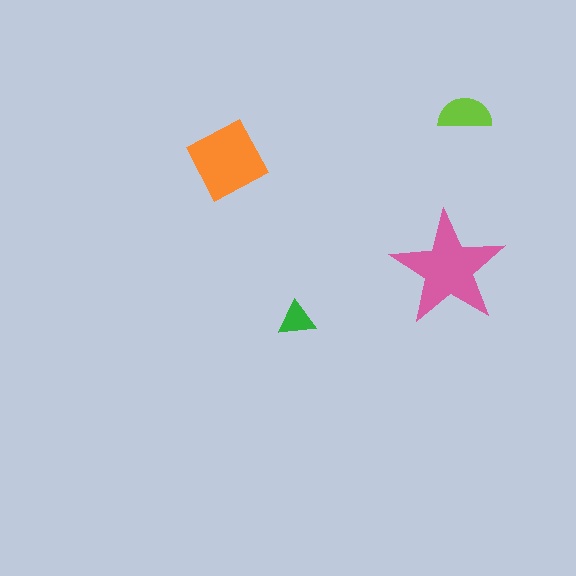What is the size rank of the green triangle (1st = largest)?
4th.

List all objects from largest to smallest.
The pink star, the orange diamond, the lime semicircle, the green triangle.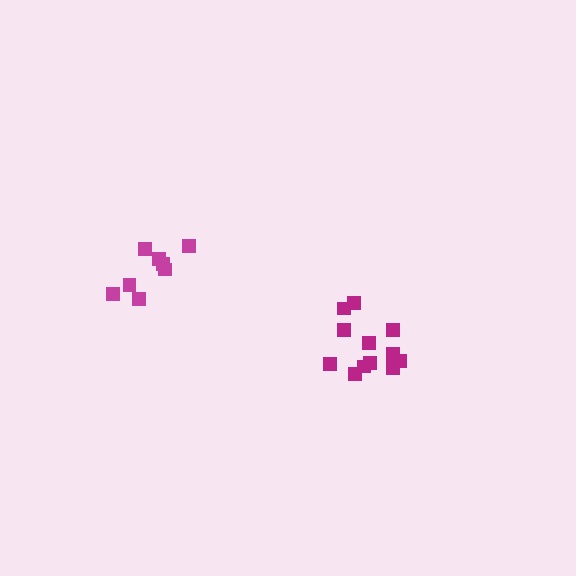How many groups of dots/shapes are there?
There are 2 groups.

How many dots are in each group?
Group 1: 8 dots, Group 2: 12 dots (20 total).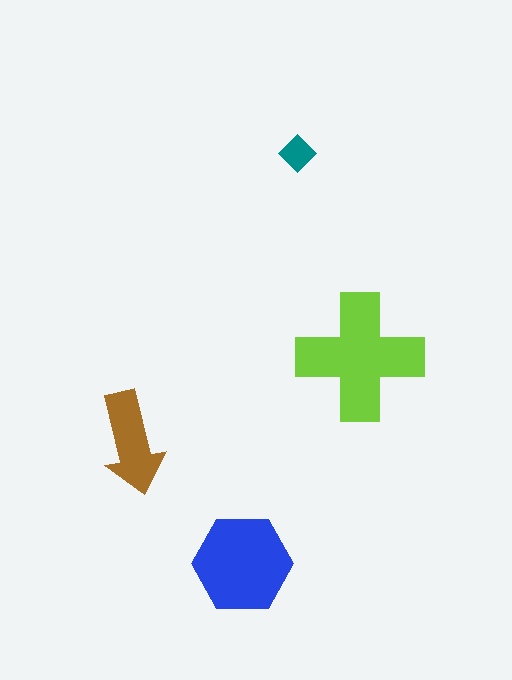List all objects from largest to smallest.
The lime cross, the blue hexagon, the brown arrow, the teal diamond.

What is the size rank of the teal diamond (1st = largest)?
4th.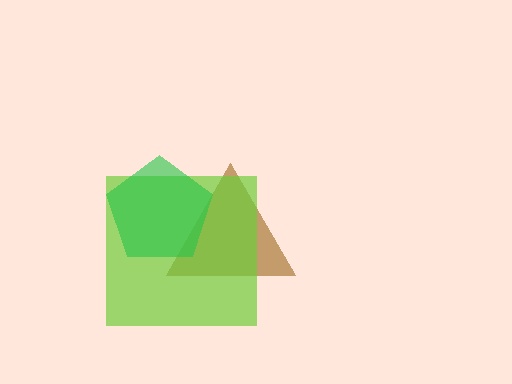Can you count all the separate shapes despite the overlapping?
Yes, there are 3 separate shapes.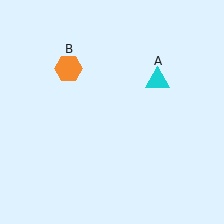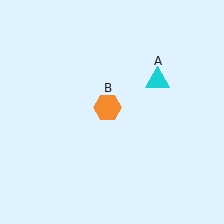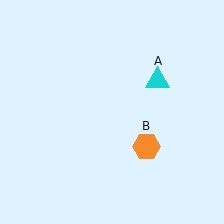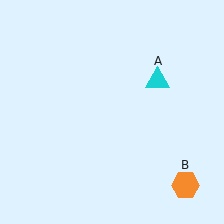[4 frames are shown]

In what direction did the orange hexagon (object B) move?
The orange hexagon (object B) moved down and to the right.